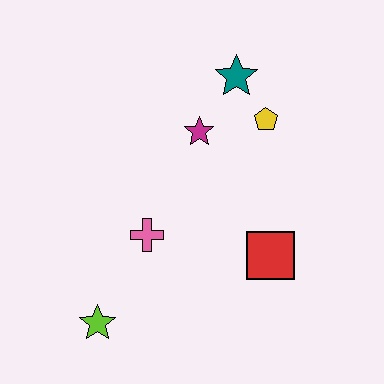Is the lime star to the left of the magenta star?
Yes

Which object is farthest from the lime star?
The teal star is farthest from the lime star.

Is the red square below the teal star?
Yes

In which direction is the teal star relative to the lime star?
The teal star is above the lime star.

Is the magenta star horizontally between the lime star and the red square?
Yes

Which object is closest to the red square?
The pink cross is closest to the red square.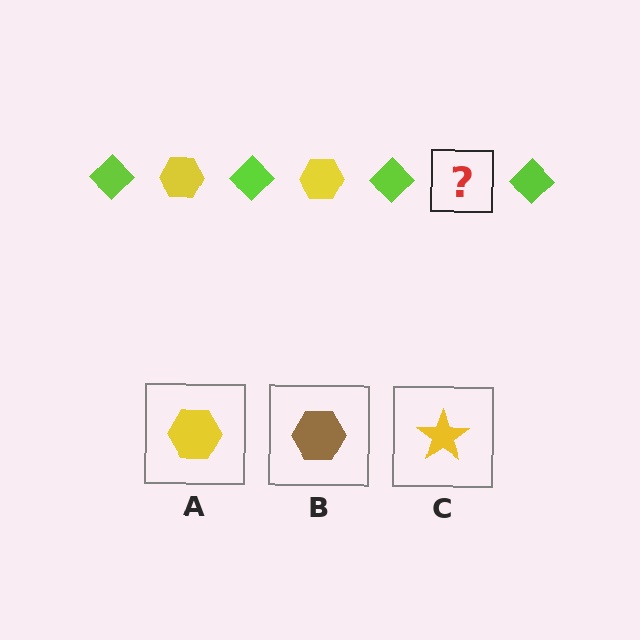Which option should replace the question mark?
Option A.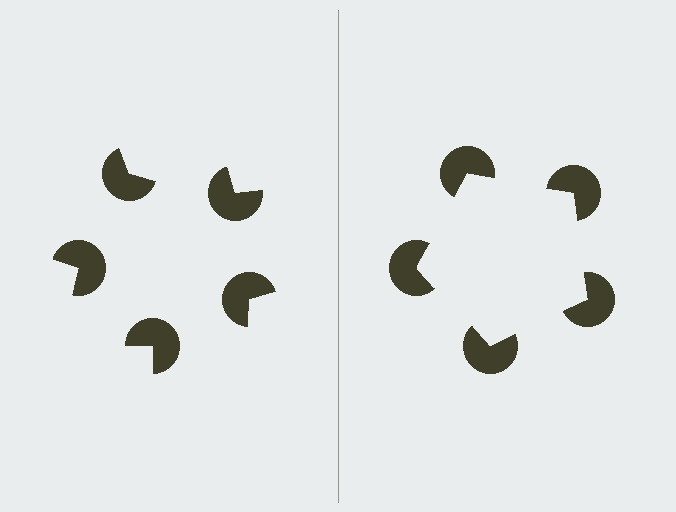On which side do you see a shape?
An illusory pentagon appears on the right side. On the left side the wedge cuts are rotated, so no coherent shape forms.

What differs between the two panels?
The pac-man discs are positioned identically on both sides; only the wedge orientations differ. On the right they align to a pentagon; on the left they are misaligned.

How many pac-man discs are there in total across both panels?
10 — 5 on each side.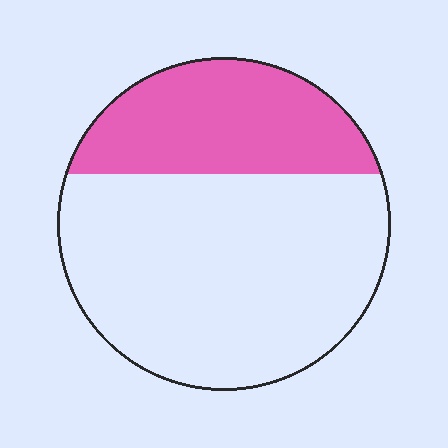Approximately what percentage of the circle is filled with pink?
Approximately 30%.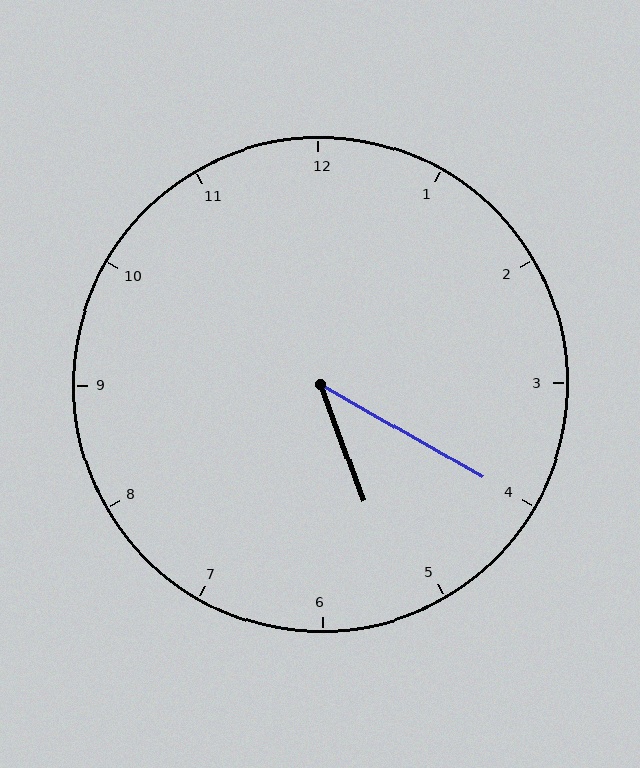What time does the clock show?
5:20.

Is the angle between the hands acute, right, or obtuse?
It is acute.